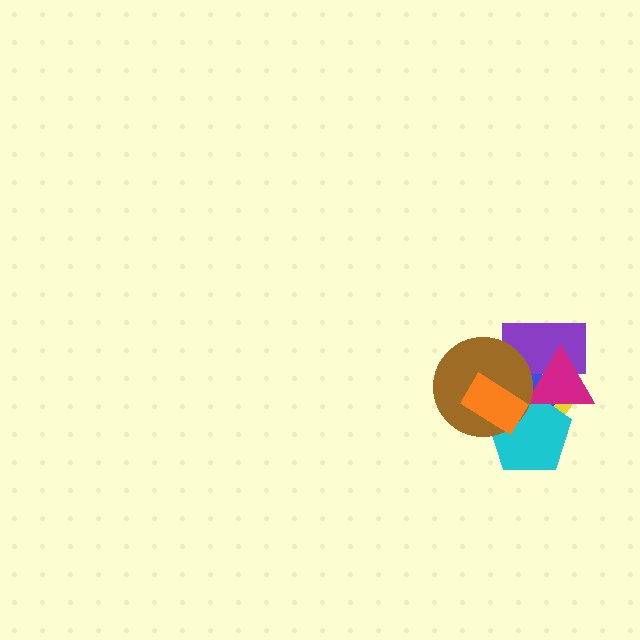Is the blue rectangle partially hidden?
Yes, it is partially covered by another shape.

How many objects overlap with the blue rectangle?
6 objects overlap with the blue rectangle.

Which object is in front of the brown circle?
The orange rectangle is in front of the brown circle.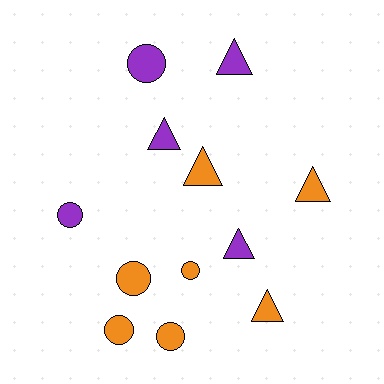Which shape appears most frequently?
Triangle, with 6 objects.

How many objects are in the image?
There are 12 objects.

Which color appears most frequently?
Orange, with 7 objects.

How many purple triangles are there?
There are 3 purple triangles.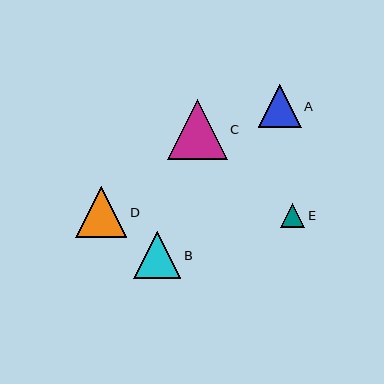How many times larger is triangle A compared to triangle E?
Triangle A is approximately 1.8 times the size of triangle E.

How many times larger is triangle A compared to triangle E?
Triangle A is approximately 1.8 times the size of triangle E.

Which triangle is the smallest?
Triangle E is the smallest with a size of approximately 24 pixels.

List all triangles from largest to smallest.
From largest to smallest: C, D, B, A, E.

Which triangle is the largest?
Triangle C is the largest with a size of approximately 60 pixels.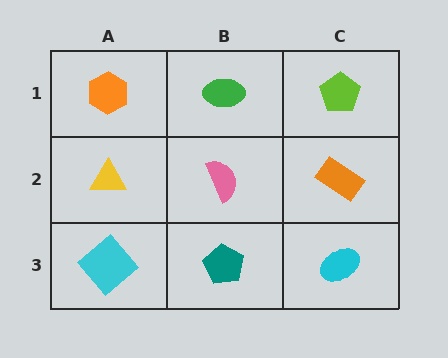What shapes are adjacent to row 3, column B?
A pink semicircle (row 2, column B), a cyan diamond (row 3, column A), a cyan ellipse (row 3, column C).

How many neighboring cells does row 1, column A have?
2.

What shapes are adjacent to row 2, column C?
A lime pentagon (row 1, column C), a cyan ellipse (row 3, column C), a pink semicircle (row 2, column B).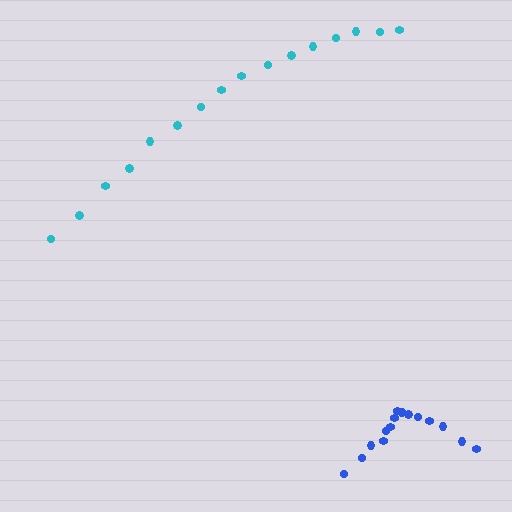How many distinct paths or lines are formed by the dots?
There are 2 distinct paths.